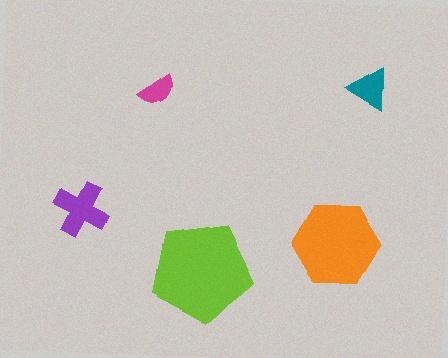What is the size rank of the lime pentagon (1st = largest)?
1st.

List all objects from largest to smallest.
The lime pentagon, the orange hexagon, the purple cross, the teal triangle, the magenta semicircle.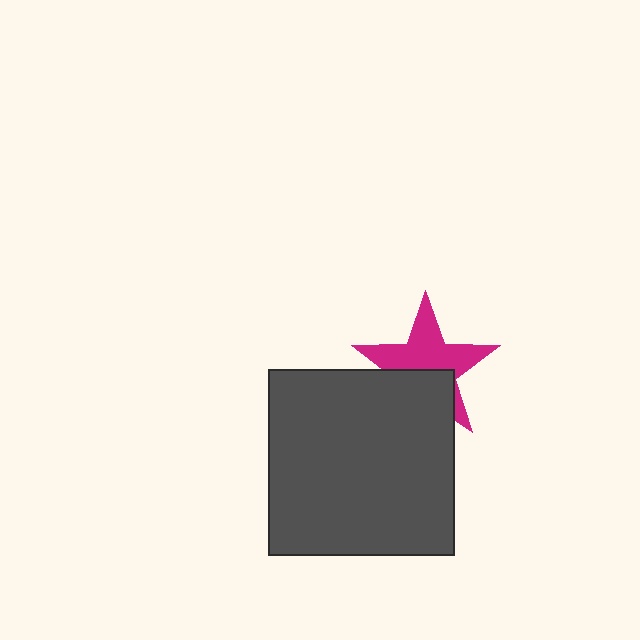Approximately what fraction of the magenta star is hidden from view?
Roughly 39% of the magenta star is hidden behind the dark gray square.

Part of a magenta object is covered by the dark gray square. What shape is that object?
It is a star.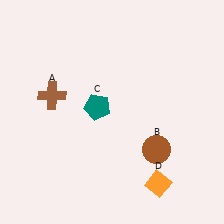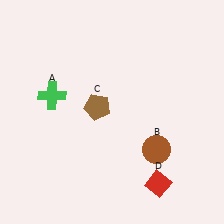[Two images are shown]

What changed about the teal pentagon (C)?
In Image 1, C is teal. In Image 2, it changed to brown.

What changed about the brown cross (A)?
In Image 1, A is brown. In Image 2, it changed to green.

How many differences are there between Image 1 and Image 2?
There are 3 differences between the two images.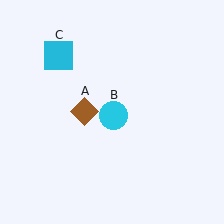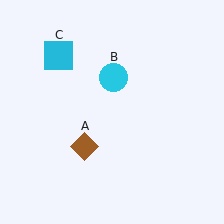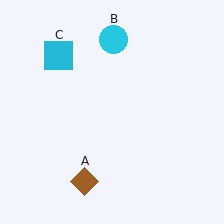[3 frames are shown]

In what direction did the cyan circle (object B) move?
The cyan circle (object B) moved up.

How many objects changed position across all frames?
2 objects changed position: brown diamond (object A), cyan circle (object B).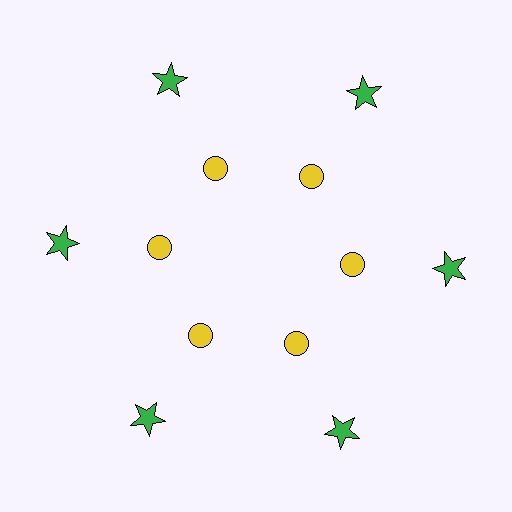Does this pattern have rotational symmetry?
Yes, this pattern has 6-fold rotational symmetry. It looks the same after rotating 60 degrees around the center.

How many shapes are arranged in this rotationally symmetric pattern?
There are 12 shapes, arranged in 6 groups of 2.